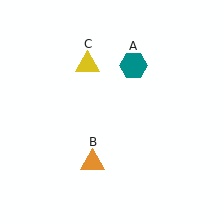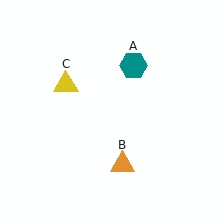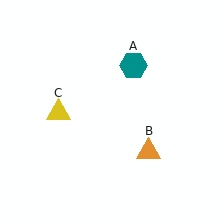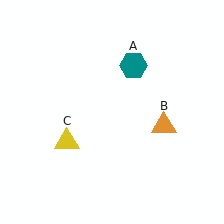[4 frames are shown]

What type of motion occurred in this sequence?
The orange triangle (object B), yellow triangle (object C) rotated counterclockwise around the center of the scene.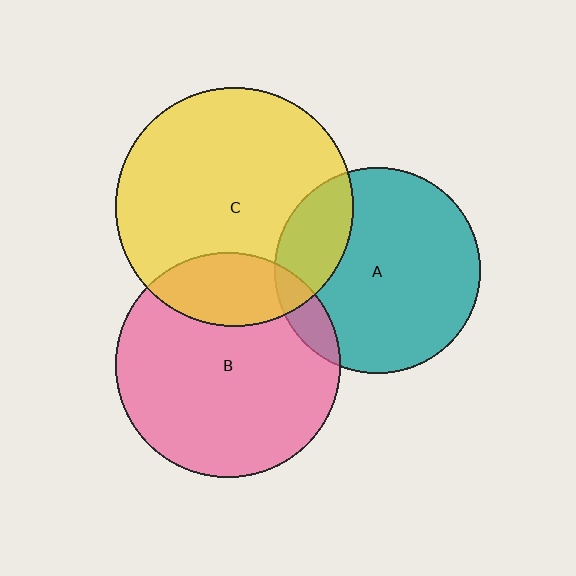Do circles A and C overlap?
Yes.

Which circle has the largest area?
Circle C (yellow).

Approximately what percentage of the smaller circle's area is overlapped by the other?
Approximately 20%.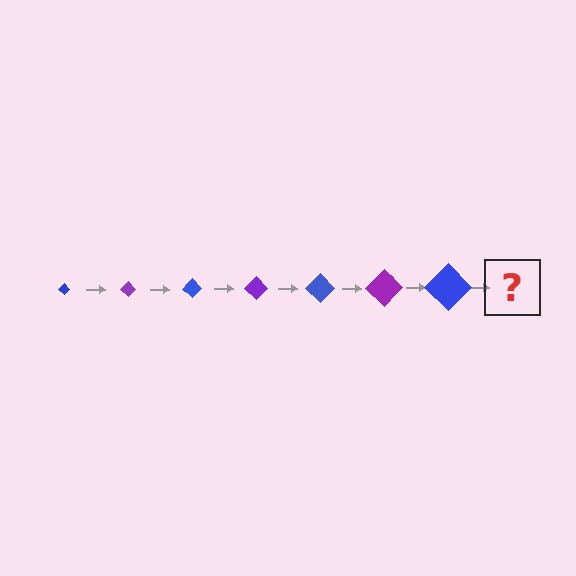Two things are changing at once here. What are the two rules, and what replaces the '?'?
The two rules are that the diamond grows larger each step and the color cycles through blue and purple. The '?' should be a purple diamond, larger than the previous one.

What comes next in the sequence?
The next element should be a purple diamond, larger than the previous one.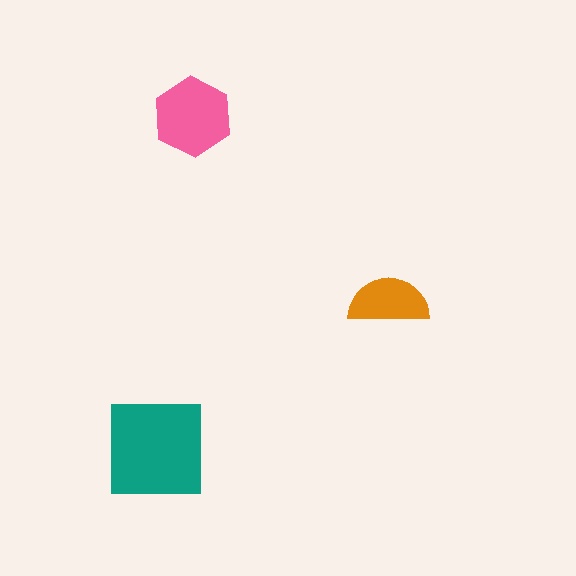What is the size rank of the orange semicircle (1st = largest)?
3rd.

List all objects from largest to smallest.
The teal square, the pink hexagon, the orange semicircle.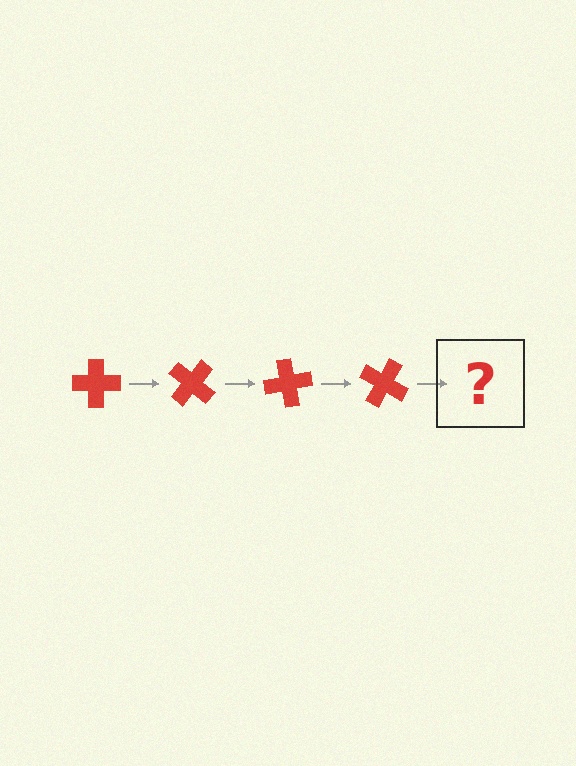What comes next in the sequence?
The next element should be a red cross rotated 160 degrees.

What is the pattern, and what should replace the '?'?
The pattern is that the cross rotates 40 degrees each step. The '?' should be a red cross rotated 160 degrees.